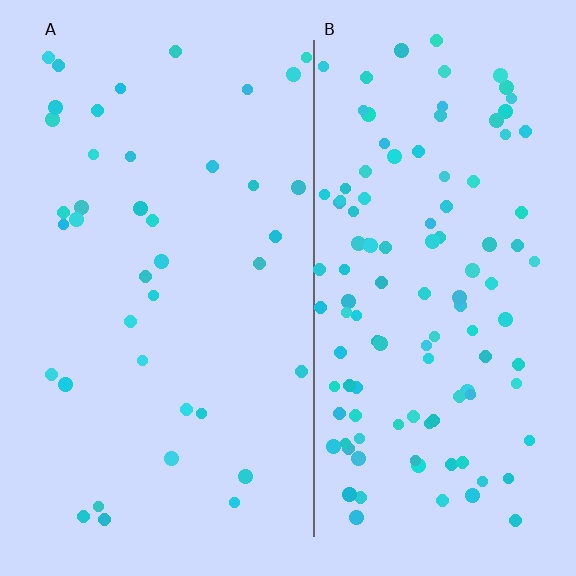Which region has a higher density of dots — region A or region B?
B (the right).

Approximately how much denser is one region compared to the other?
Approximately 3.0× — region B over region A.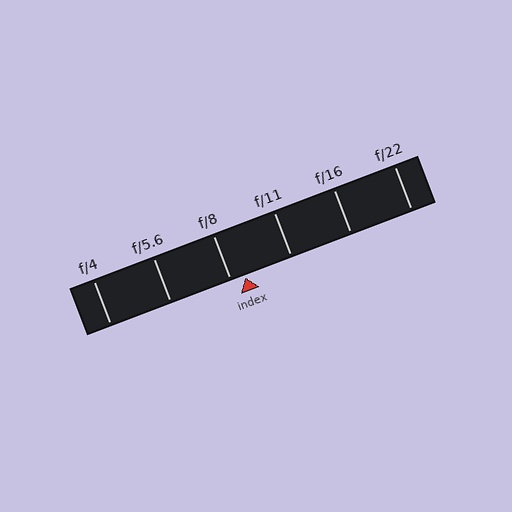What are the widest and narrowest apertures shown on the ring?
The widest aperture shown is f/4 and the narrowest is f/22.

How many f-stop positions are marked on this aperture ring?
There are 6 f-stop positions marked.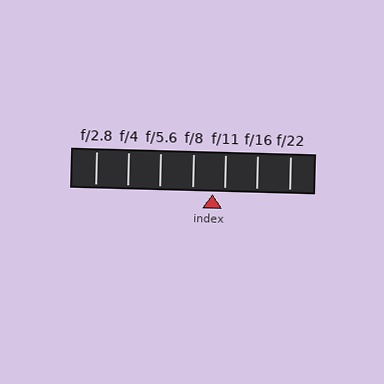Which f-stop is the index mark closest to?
The index mark is closest to f/11.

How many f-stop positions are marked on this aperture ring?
There are 7 f-stop positions marked.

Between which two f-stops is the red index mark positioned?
The index mark is between f/8 and f/11.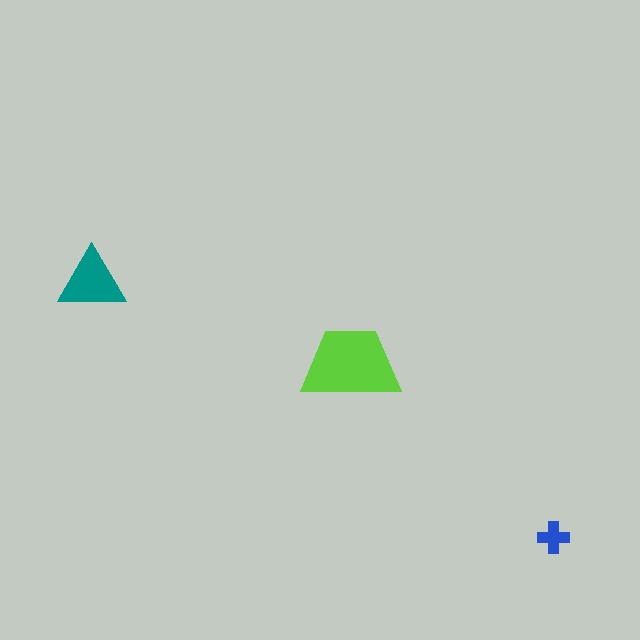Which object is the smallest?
The blue cross.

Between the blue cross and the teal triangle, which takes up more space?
The teal triangle.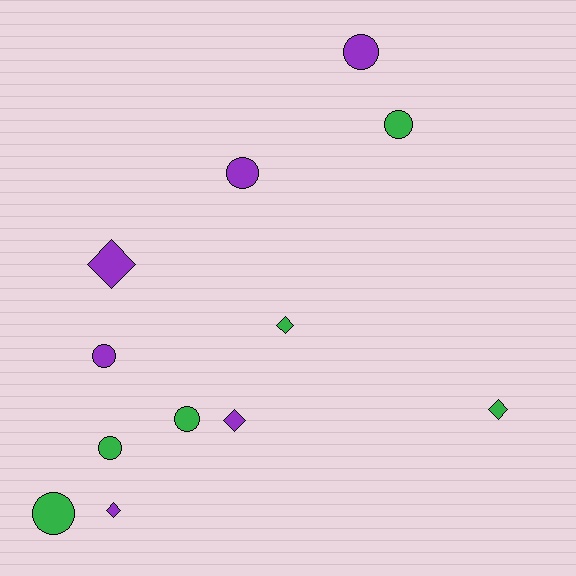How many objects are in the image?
There are 12 objects.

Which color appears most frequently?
Purple, with 6 objects.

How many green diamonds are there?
There are 2 green diamonds.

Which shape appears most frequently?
Circle, with 7 objects.